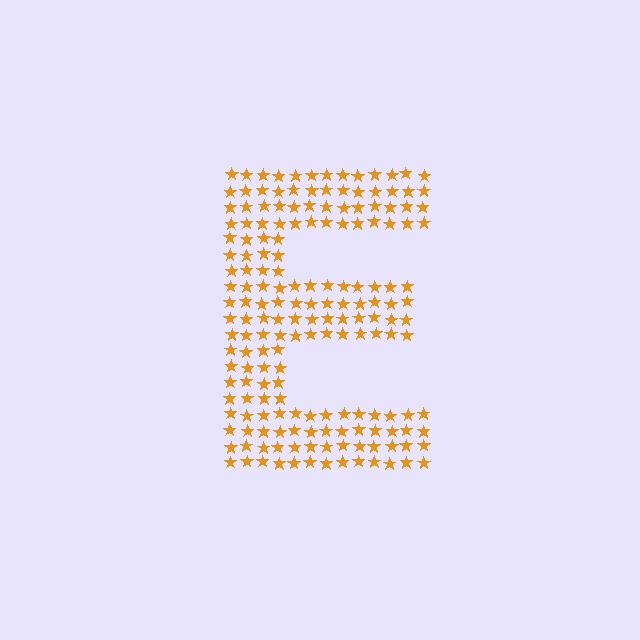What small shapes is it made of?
It is made of small stars.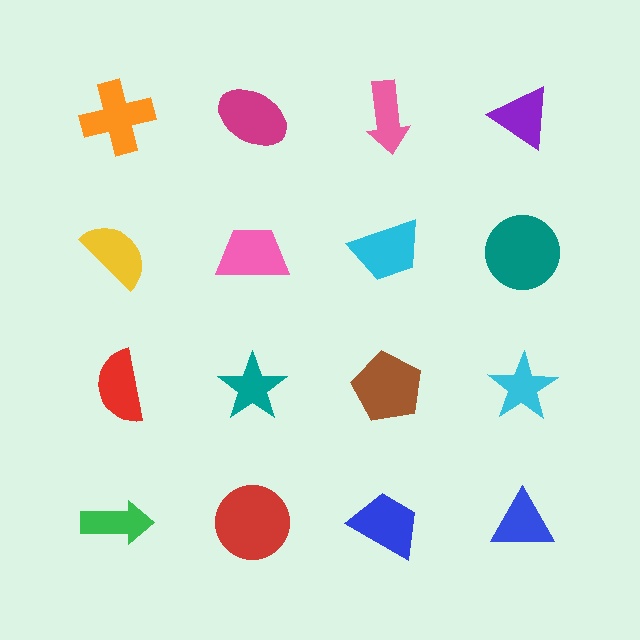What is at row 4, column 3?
A blue trapezoid.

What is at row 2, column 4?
A teal circle.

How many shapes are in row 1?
4 shapes.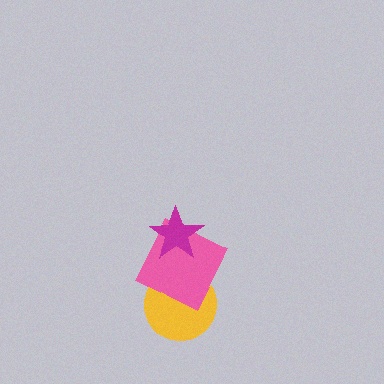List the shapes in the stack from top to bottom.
From top to bottom: the magenta star, the pink square, the yellow circle.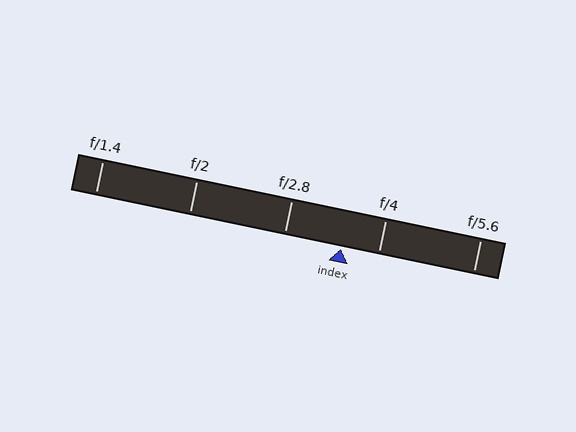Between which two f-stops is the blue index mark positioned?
The index mark is between f/2.8 and f/4.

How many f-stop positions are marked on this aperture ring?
There are 5 f-stop positions marked.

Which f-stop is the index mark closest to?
The index mark is closest to f/4.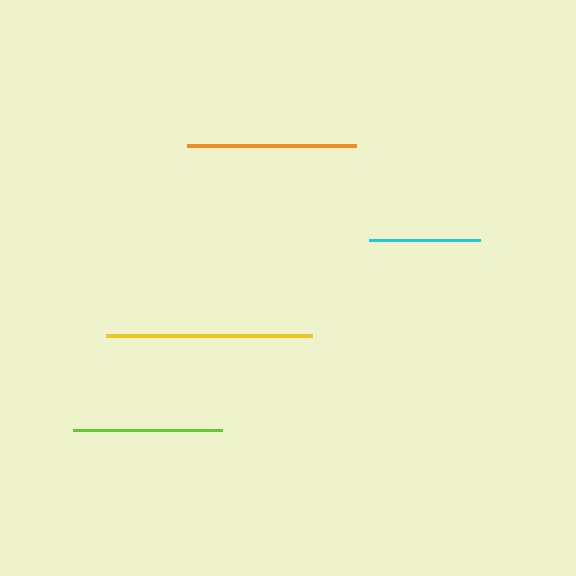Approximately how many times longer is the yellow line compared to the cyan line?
The yellow line is approximately 1.8 times the length of the cyan line.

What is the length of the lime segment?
The lime segment is approximately 149 pixels long.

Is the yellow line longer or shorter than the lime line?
The yellow line is longer than the lime line.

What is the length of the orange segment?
The orange segment is approximately 169 pixels long.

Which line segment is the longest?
The yellow line is the longest at approximately 205 pixels.